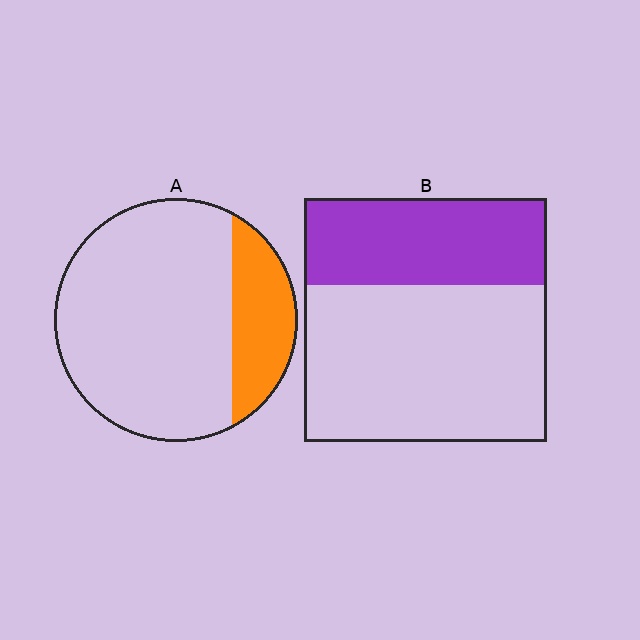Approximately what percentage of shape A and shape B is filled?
A is approximately 20% and B is approximately 35%.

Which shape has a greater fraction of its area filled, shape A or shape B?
Shape B.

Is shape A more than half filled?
No.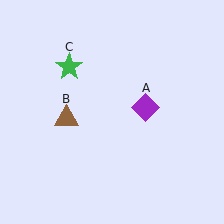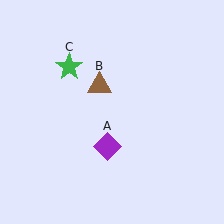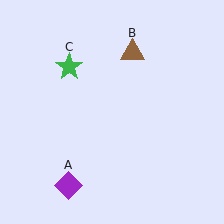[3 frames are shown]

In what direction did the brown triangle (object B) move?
The brown triangle (object B) moved up and to the right.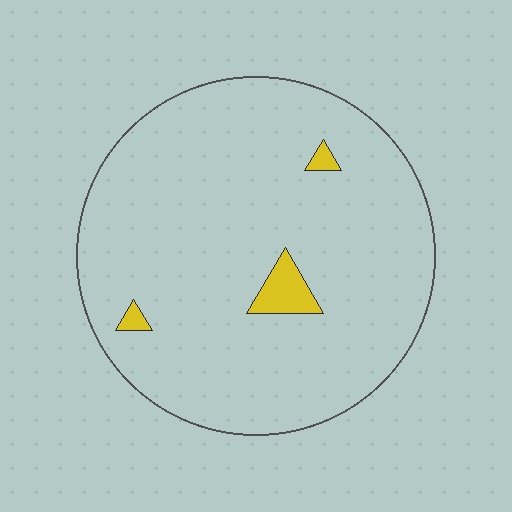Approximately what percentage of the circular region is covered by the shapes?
Approximately 5%.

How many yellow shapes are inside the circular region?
3.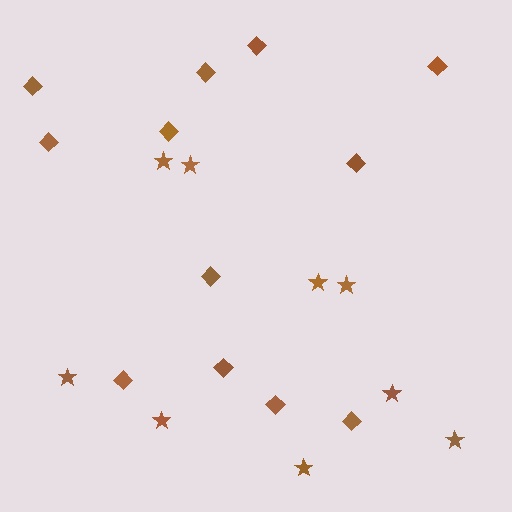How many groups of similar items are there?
There are 2 groups: one group of stars (9) and one group of diamonds (12).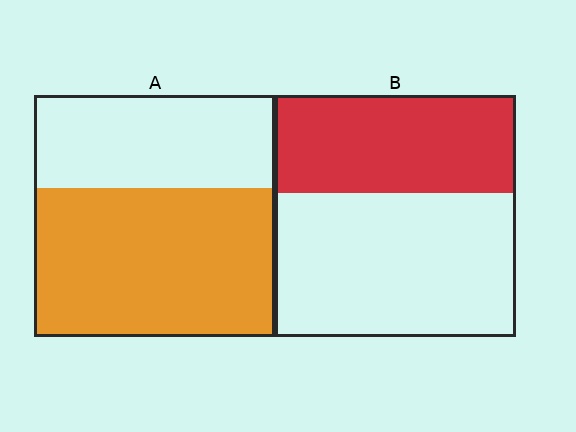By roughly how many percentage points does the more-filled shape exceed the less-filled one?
By roughly 20 percentage points (A over B).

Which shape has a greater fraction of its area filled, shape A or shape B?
Shape A.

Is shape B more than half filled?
No.